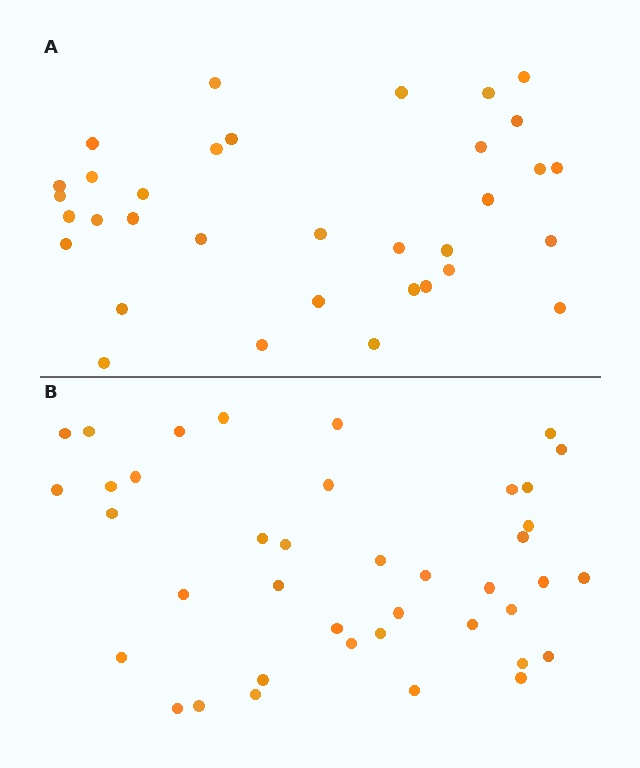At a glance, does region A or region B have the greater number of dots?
Region B (the bottom region) has more dots.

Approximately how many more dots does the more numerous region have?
Region B has about 6 more dots than region A.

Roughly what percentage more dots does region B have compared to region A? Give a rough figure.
About 20% more.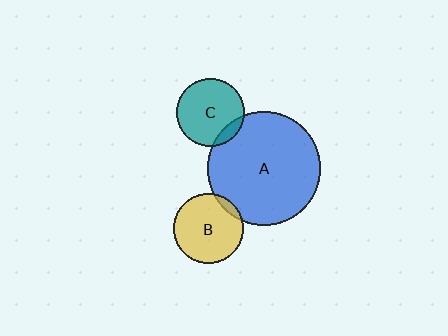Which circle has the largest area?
Circle A (blue).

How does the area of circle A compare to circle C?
Approximately 2.8 times.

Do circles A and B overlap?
Yes.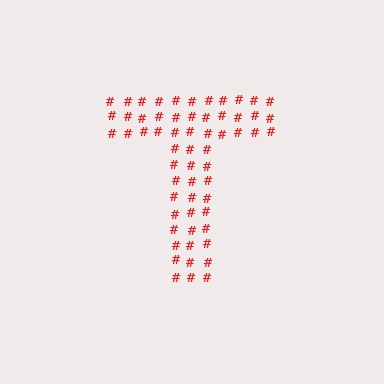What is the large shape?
The large shape is the letter T.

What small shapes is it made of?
It is made of small hash symbols.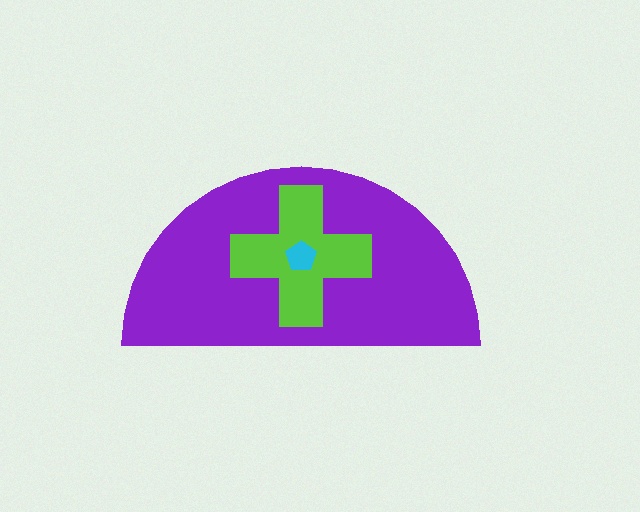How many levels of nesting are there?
3.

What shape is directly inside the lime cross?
The cyan pentagon.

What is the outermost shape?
The purple semicircle.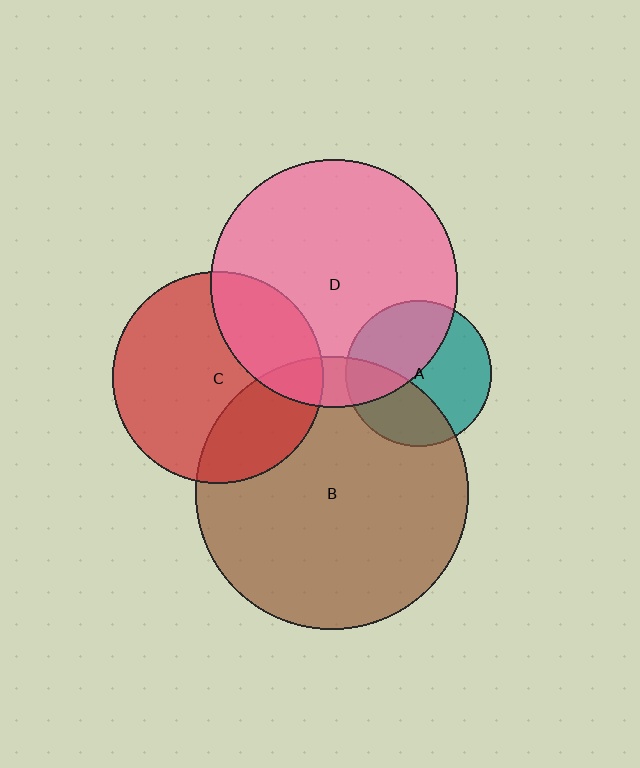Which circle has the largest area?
Circle B (brown).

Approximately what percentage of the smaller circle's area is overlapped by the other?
Approximately 30%.